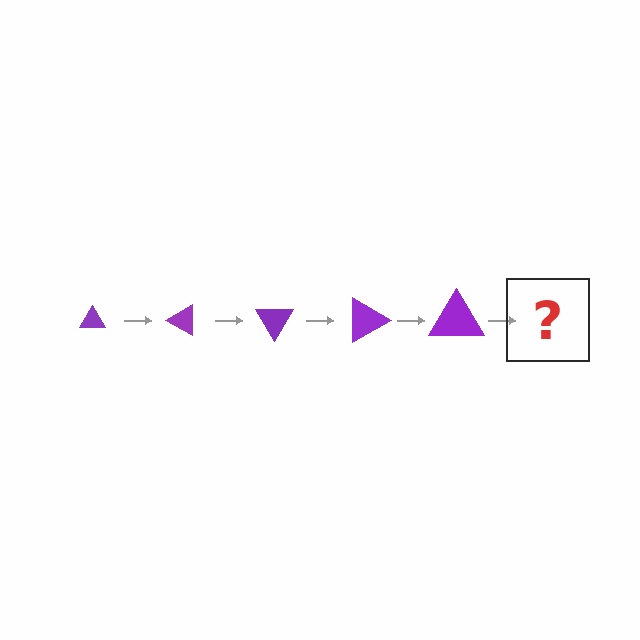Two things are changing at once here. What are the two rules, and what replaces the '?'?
The two rules are that the triangle grows larger each step and it rotates 30 degrees each step. The '?' should be a triangle, larger than the previous one and rotated 150 degrees from the start.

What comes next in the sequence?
The next element should be a triangle, larger than the previous one and rotated 150 degrees from the start.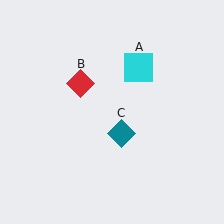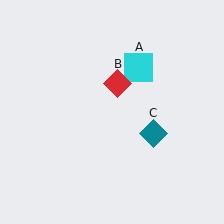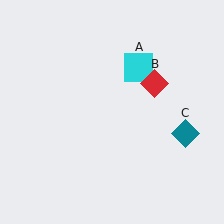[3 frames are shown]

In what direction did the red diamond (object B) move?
The red diamond (object B) moved right.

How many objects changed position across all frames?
2 objects changed position: red diamond (object B), teal diamond (object C).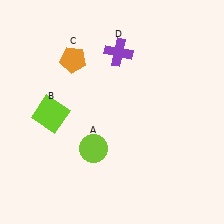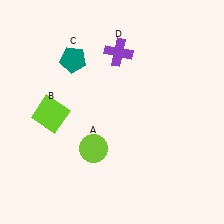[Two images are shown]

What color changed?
The pentagon (C) changed from orange in Image 1 to teal in Image 2.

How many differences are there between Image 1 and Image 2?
There is 1 difference between the two images.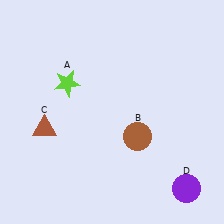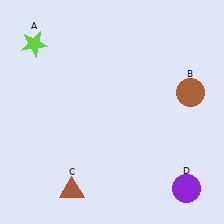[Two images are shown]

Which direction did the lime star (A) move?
The lime star (A) moved up.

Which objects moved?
The objects that moved are: the lime star (A), the brown circle (B), the brown triangle (C).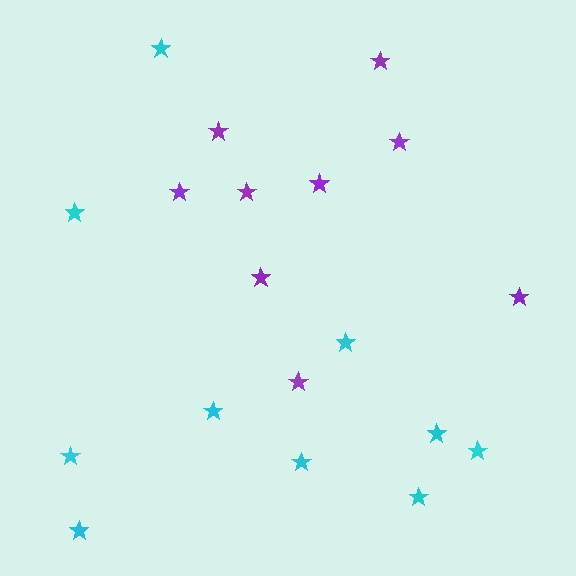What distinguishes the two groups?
There are 2 groups: one group of cyan stars (10) and one group of purple stars (9).